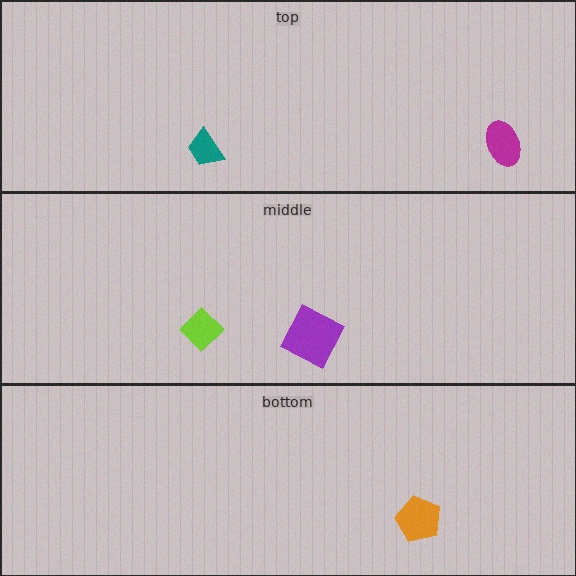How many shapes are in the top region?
2.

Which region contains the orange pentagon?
The bottom region.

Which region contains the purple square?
The middle region.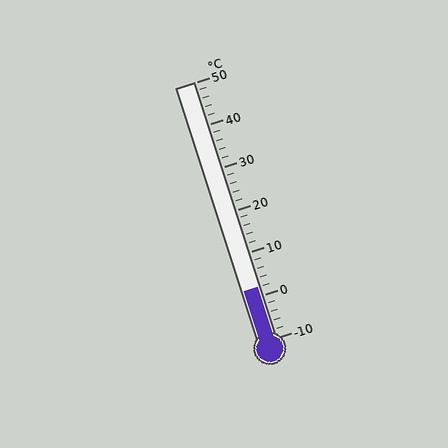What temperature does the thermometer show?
The thermometer shows approximately 2°C.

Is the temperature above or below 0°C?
The temperature is above 0°C.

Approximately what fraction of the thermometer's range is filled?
The thermometer is filled to approximately 20% of its range.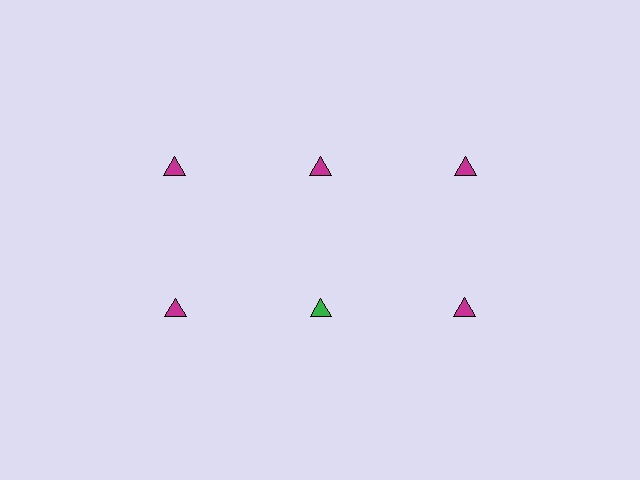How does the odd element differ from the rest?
It has a different color: green instead of magenta.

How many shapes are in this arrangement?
There are 6 shapes arranged in a grid pattern.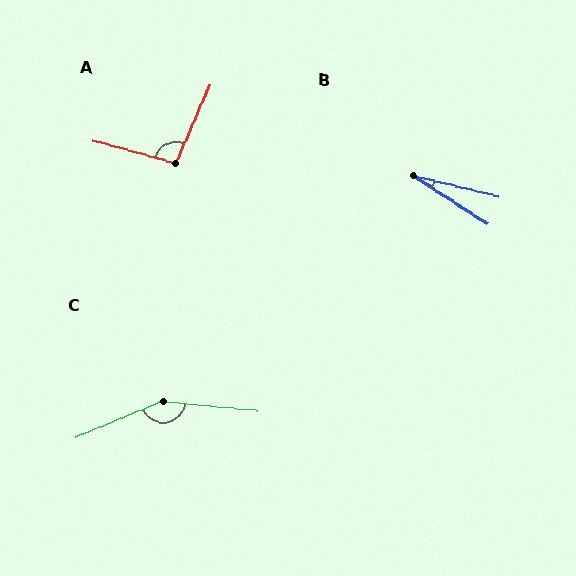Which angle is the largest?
C, at approximately 151 degrees.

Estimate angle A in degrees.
Approximately 98 degrees.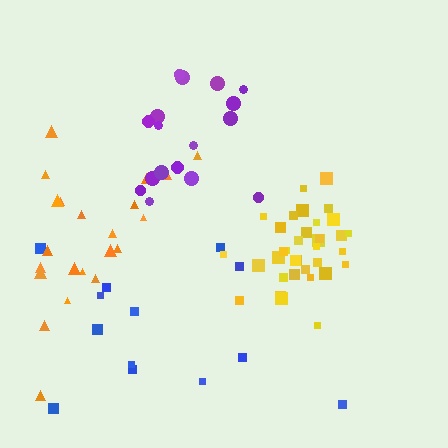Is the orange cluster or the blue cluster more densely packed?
Orange.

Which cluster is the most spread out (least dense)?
Blue.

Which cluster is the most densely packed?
Yellow.